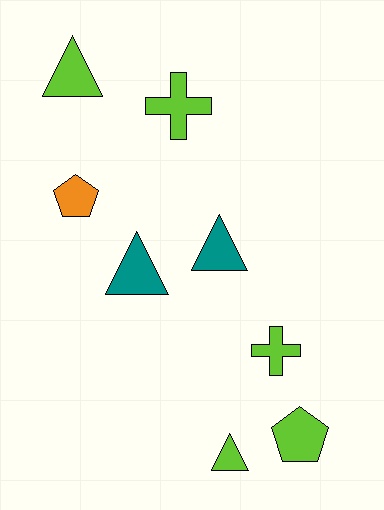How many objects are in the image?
There are 8 objects.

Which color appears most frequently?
Lime, with 5 objects.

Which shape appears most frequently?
Triangle, with 4 objects.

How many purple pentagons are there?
There are no purple pentagons.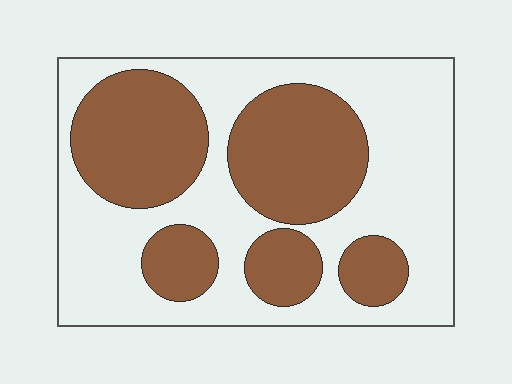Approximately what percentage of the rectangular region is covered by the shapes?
Approximately 40%.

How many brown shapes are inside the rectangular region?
5.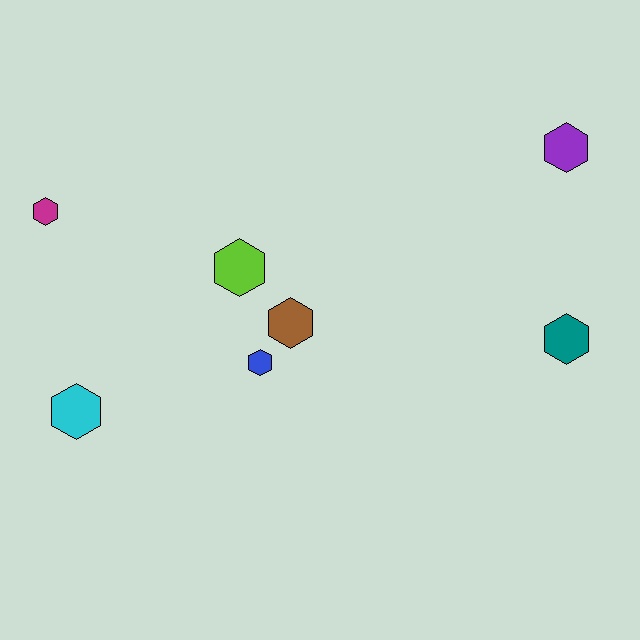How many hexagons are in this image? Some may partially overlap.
There are 7 hexagons.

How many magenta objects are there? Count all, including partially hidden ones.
There is 1 magenta object.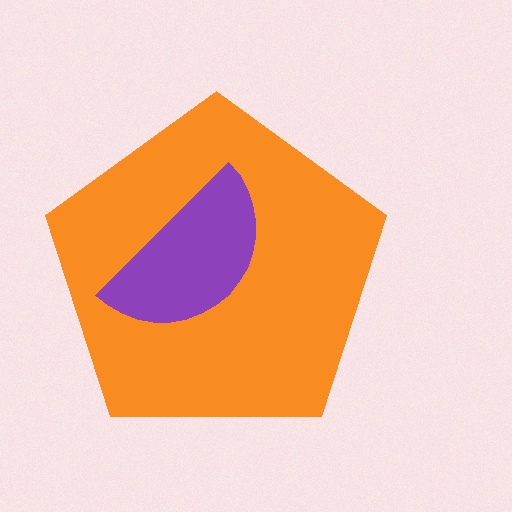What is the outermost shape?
The orange pentagon.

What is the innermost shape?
The purple semicircle.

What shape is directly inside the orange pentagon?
The purple semicircle.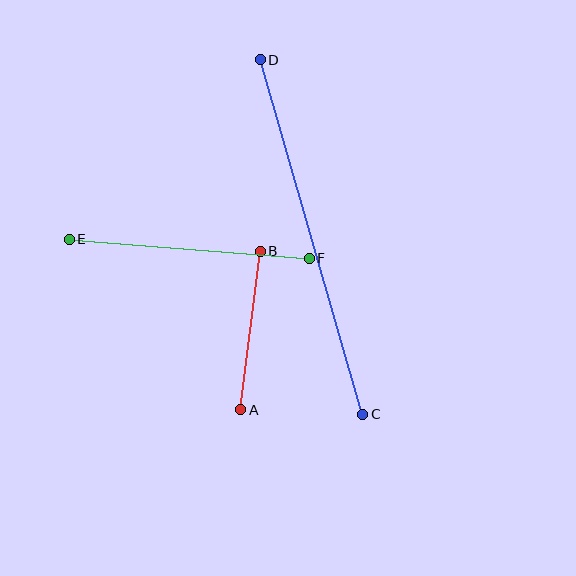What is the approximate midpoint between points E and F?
The midpoint is at approximately (189, 249) pixels.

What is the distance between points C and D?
The distance is approximately 369 pixels.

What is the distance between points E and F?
The distance is approximately 241 pixels.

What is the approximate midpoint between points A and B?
The midpoint is at approximately (251, 331) pixels.